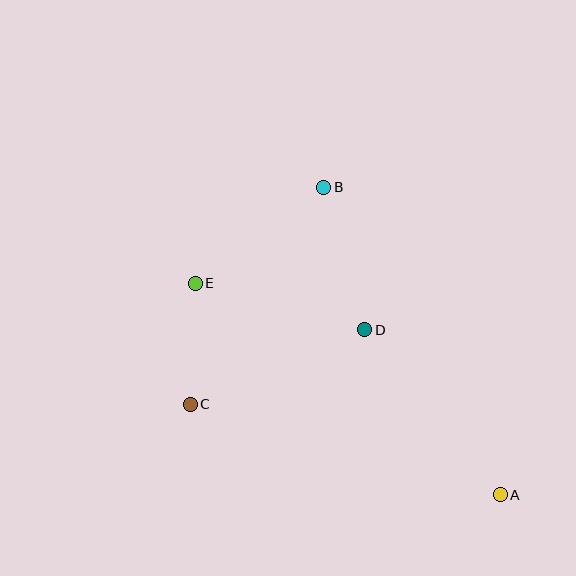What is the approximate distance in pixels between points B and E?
The distance between B and E is approximately 160 pixels.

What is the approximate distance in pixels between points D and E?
The distance between D and E is approximately 176 pixels.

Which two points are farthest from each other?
Points A and E are farthest from each other.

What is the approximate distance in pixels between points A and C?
The distance between A and C is approximately 323 pixels.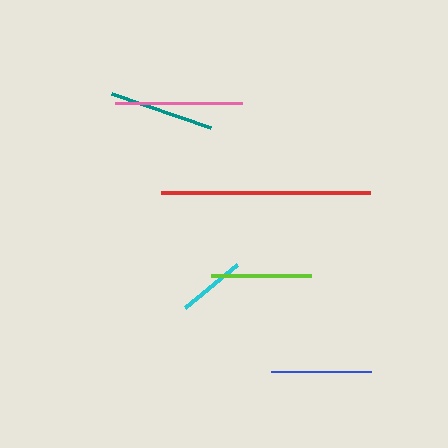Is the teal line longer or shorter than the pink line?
The pink line is longer than the teal line.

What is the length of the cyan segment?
The cyan segment is approximately 68 pixels long.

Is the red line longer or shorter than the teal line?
The red line is longer than the teal line.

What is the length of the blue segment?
The blue segment is approximately 100 pixels long.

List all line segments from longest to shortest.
From longest to shortest: red, pink, teal, lime, blue, cyan.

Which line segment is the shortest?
The cyan line is the shortest at approximately 68 pixels.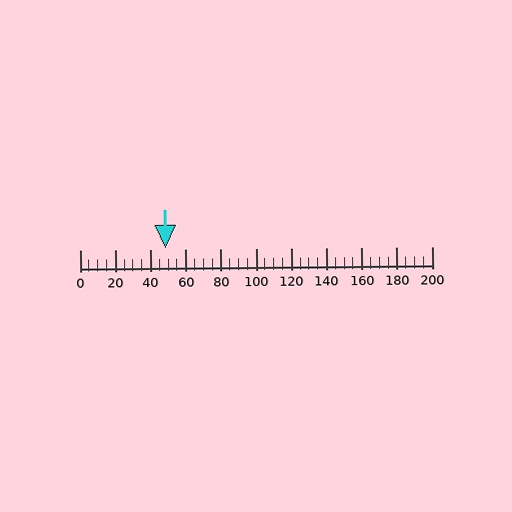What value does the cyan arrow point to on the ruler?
The cyan arrow points to approximately 48.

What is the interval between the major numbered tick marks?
The major tick marks are spaced 20 units apart.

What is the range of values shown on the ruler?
The ruler shows values from 0 to 200.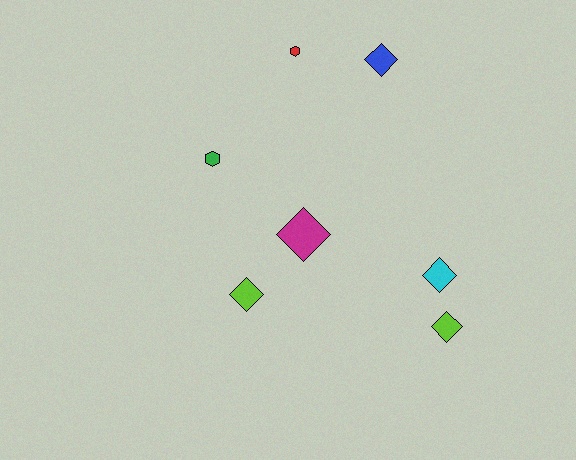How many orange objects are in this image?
There are no orange objects.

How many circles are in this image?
There are no circles.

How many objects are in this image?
There are 7 objects.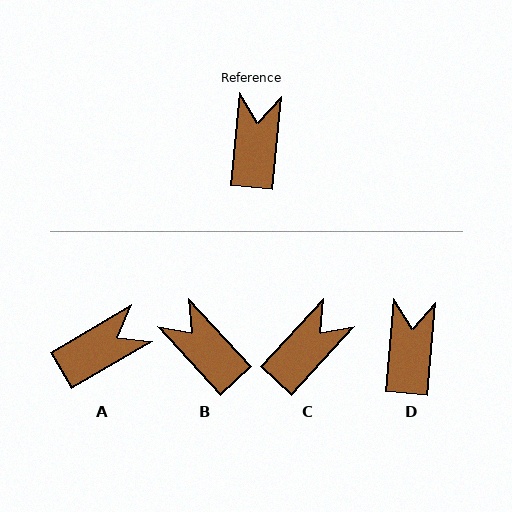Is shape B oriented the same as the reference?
No, it is off by about 48 degrees.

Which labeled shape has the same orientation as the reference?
D.